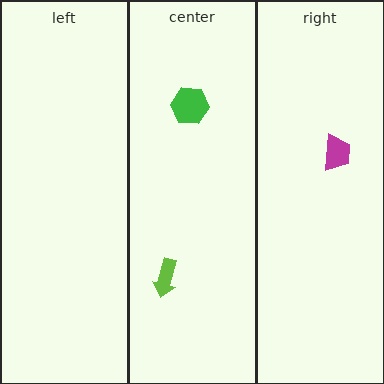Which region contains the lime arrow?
The center region.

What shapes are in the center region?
The green hexagon, the lime arrow.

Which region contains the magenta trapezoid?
The right region.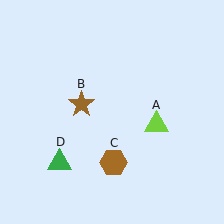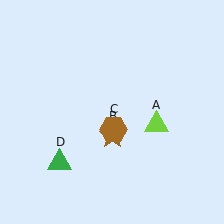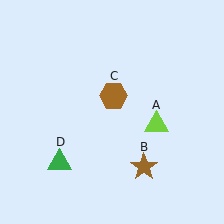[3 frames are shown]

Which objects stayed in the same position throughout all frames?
Lime triangle (object A) and green triangle (object D) remained stationary.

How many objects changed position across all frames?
2 objects changed position: brown star (object B), brown hexagon (object C).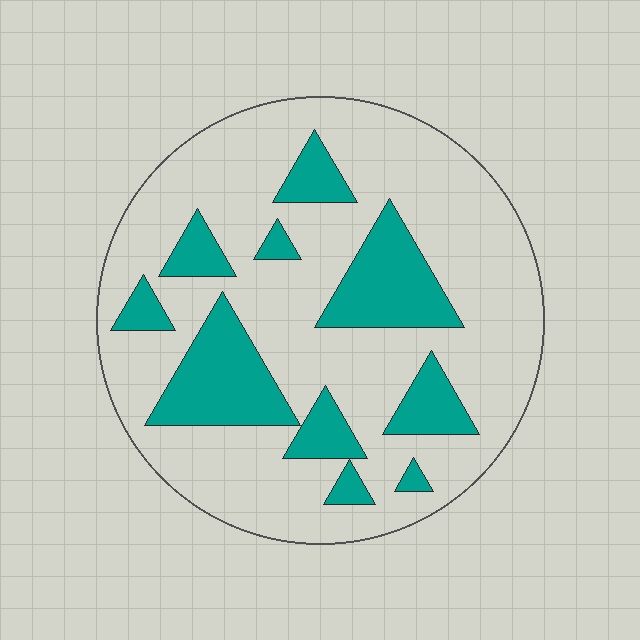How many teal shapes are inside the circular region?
10.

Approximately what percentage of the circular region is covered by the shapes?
Approximately 25%.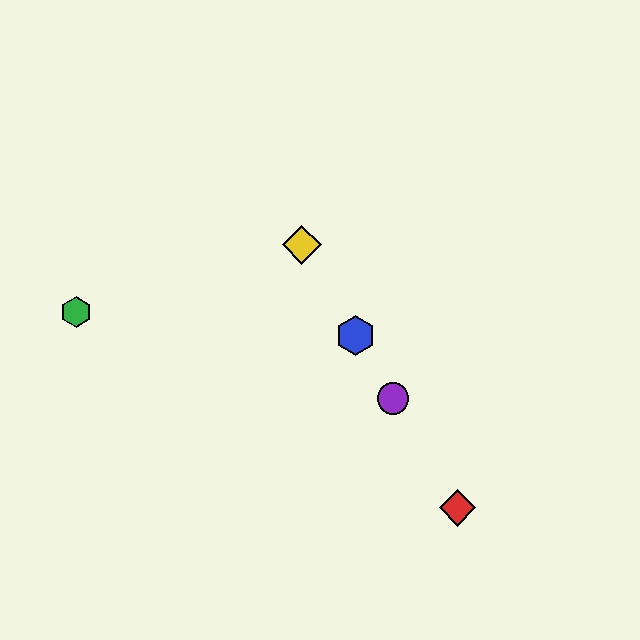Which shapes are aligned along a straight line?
The red diamond, the blue hexagon, the yellow diamond, the purple circle are aligned along a straight line.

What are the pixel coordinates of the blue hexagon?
The blue hexagon is at (355, 335).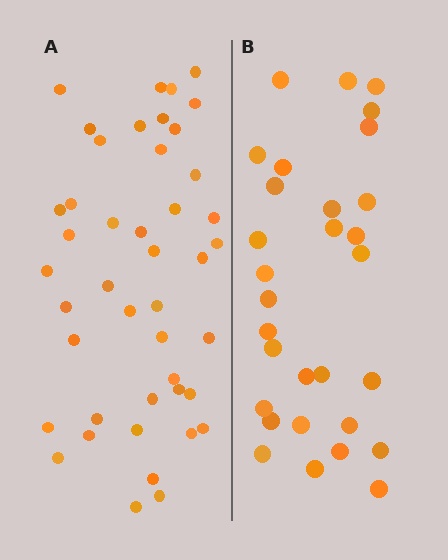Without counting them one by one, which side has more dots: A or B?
Region A (the left region) has more dots.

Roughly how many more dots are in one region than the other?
Region A has approximately 15 more dots than region B.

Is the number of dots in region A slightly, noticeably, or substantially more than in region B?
Region A has substantially more. The ratio is roughly 1.5 to 1.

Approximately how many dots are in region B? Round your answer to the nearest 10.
About 30 dots.